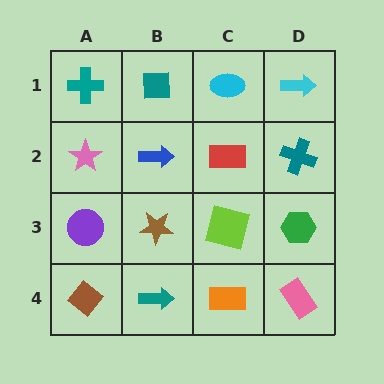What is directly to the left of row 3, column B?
A purple circle.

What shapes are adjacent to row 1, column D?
A teal cross (row 2, column D), a cyan ellipse (row 1, column C).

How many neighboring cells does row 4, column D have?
2.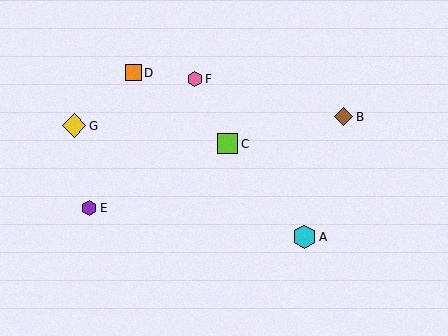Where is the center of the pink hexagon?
The center of the pink hexagon is at (195, 79).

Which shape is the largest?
The yellow diamond (labeled G) is the largest.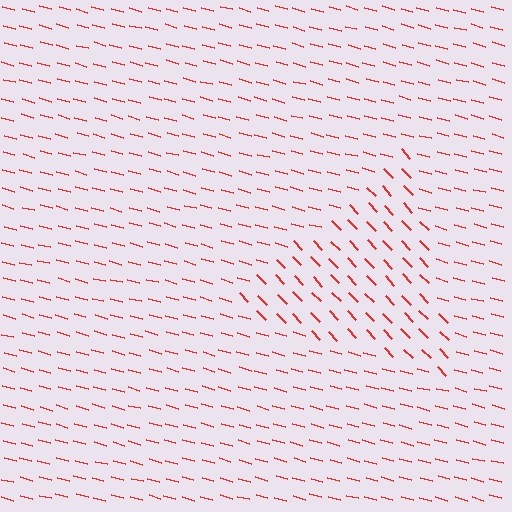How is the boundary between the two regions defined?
The boundary is defined purely by a change in line orientation (approximately 31 degrees difference). All lines are the same color and thickness.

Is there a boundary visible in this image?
Yes, there is a texture boundary formed by a change in line orientation.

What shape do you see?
I see a triangle.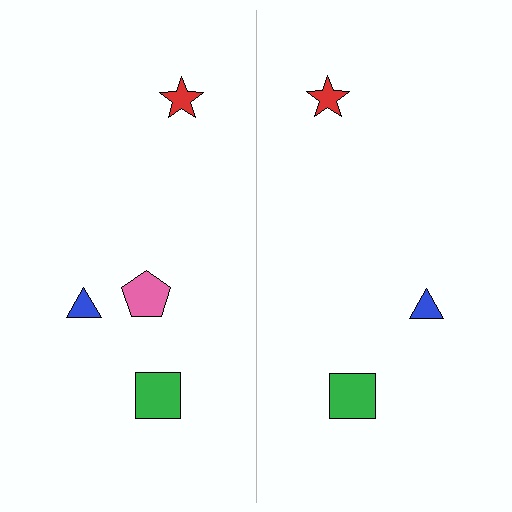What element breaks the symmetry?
A pink pentagon is missing from the right side.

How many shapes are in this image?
There are 7 shapes in this image.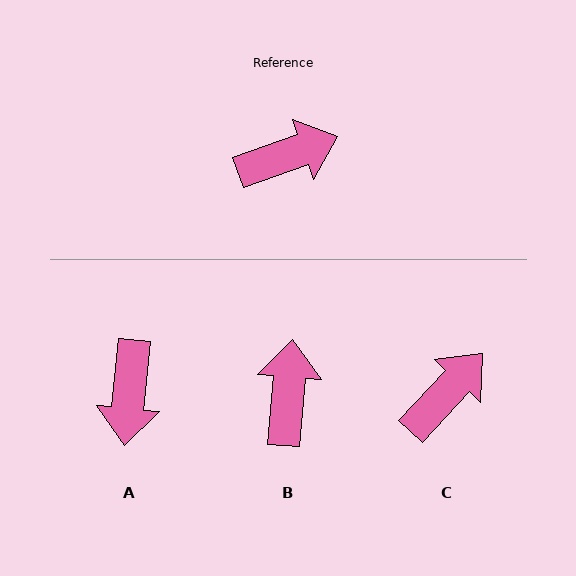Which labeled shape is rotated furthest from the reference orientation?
A, about 115 degrees away.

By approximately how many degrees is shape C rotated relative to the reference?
Approximately 27 degrees counter-clockwise.